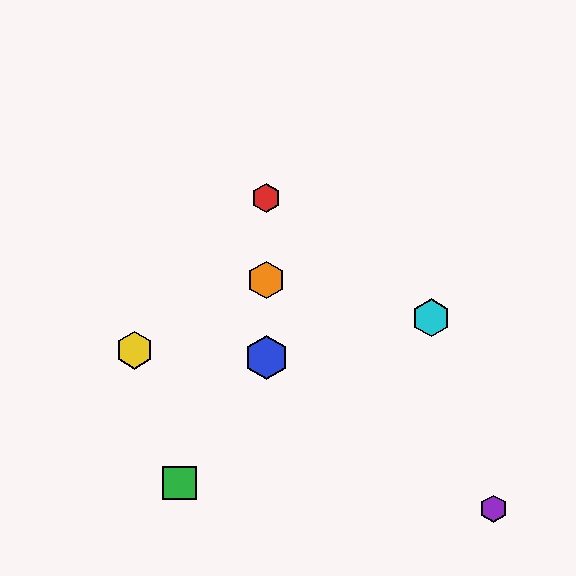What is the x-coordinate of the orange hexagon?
The orange hexagon is at x≈266.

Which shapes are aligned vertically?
The red hexagon, the blue hexagon, the orange hexagon are aligned vertically.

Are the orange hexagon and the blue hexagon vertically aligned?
Yes, both are at x≈266.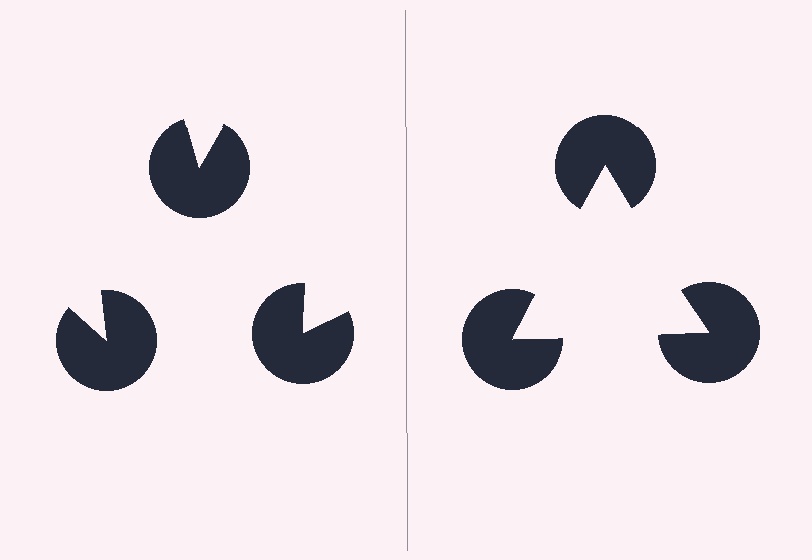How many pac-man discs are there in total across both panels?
6 — 3 on each side.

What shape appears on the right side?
An illusory triangle.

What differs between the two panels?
The pac-man discs are positioned identically on both sides; only the wedge orientations differ. On the right they align to a triangle; on the left they are misaligned.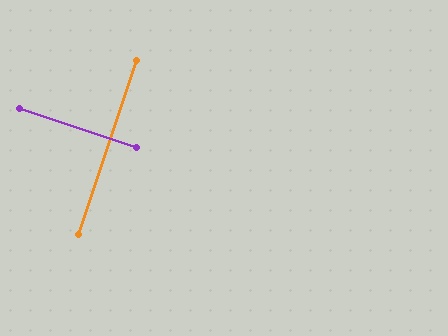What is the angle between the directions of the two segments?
Approximately 90 degrees.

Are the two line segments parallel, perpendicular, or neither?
Perpendicular — they meet at approximately 90°.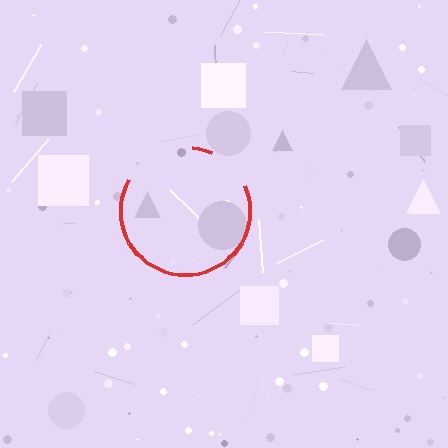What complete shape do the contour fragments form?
The contour fragments form a circle.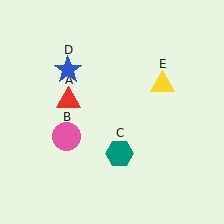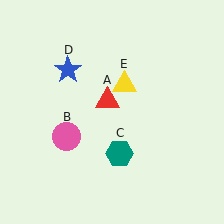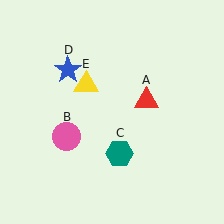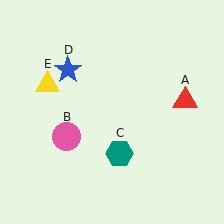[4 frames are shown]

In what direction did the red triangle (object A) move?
The red triangle (object A) moved right.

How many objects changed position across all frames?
2 objects changed position: red triangle (object A), yellow triangle (object E).